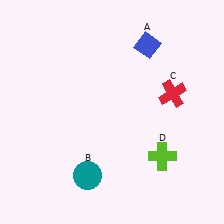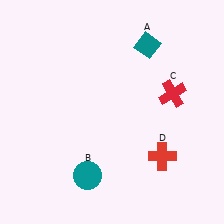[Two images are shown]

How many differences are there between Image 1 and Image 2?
There are 2 differences between the two images.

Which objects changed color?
A changed from blue to teal. D changed from lime to red.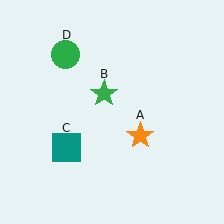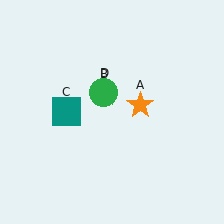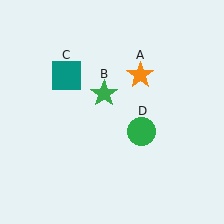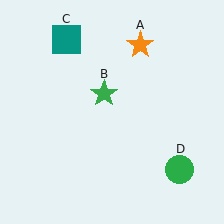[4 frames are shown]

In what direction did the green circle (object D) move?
The green circle (object D) moved down and to the right.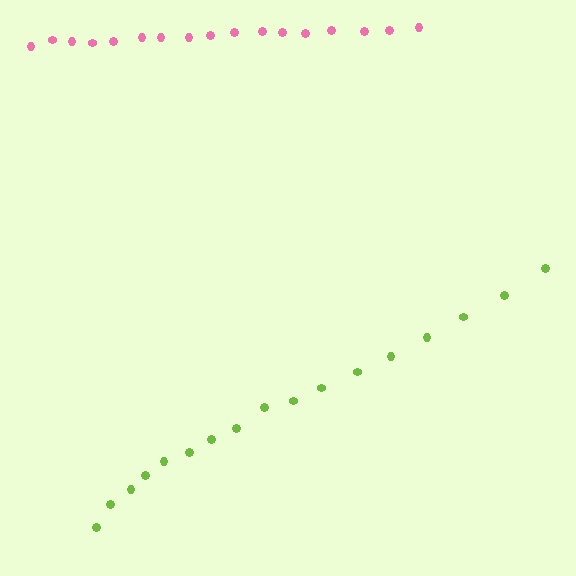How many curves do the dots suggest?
There are 2 distinct paths.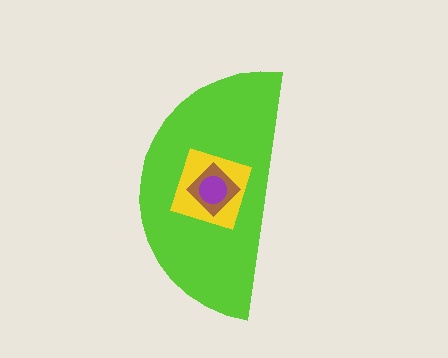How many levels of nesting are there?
4.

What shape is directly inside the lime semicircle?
The yellow square.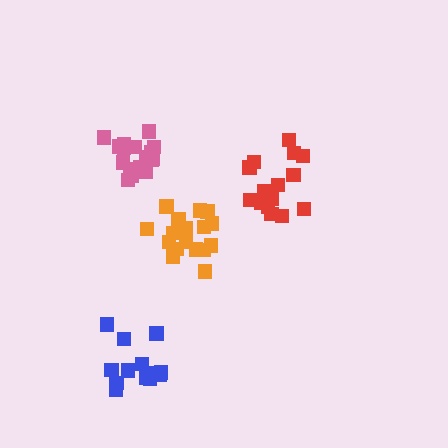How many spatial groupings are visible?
There are 4 spatial groupings.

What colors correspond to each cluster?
The clusters are colored: red, orange, blue, pink.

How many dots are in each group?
Group 1: 16 dots, Group 2: 17 dots, Group 3: 13 dots, Group 4: 17 dots (63 total).